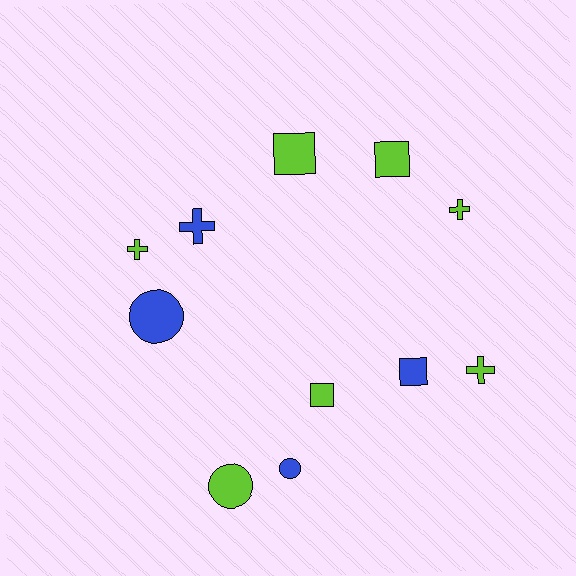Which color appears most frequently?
Lime, with 7 objects.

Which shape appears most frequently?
Cross, with 4 objects.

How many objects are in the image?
There are 11 objects.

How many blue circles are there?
There are 2 blue circles.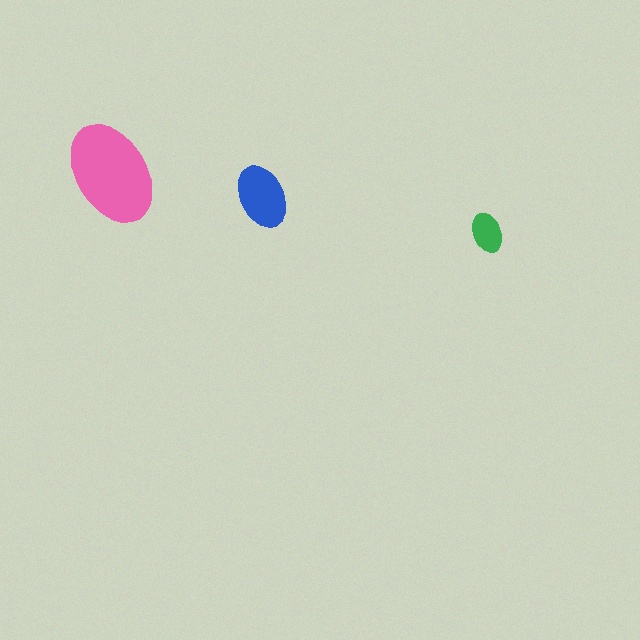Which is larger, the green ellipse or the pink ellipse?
The pink one.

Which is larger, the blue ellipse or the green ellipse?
The blue one.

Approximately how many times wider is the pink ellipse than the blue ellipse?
About 1.5 times wider.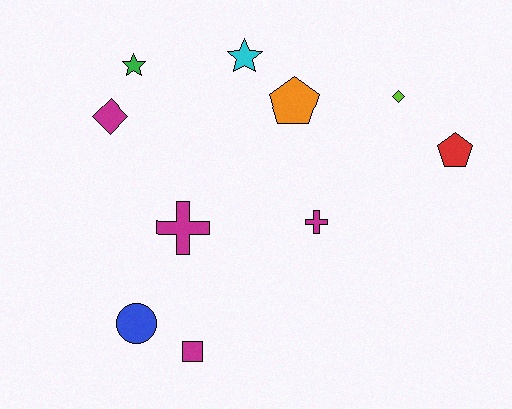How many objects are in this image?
There are 10 objects.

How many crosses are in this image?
There are 2 crosses.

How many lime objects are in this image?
There is 1 lime object.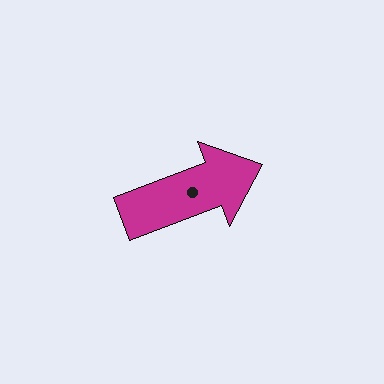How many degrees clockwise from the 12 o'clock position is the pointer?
Approximately 69 degrees.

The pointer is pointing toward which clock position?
Roughly 2 o'clock.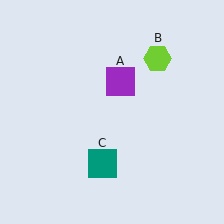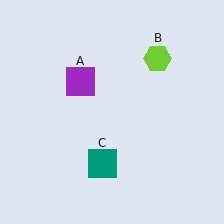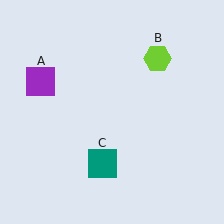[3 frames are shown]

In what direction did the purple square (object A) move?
The purple square (object A) moved left.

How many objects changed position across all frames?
1 object changed position: purple square (object A).